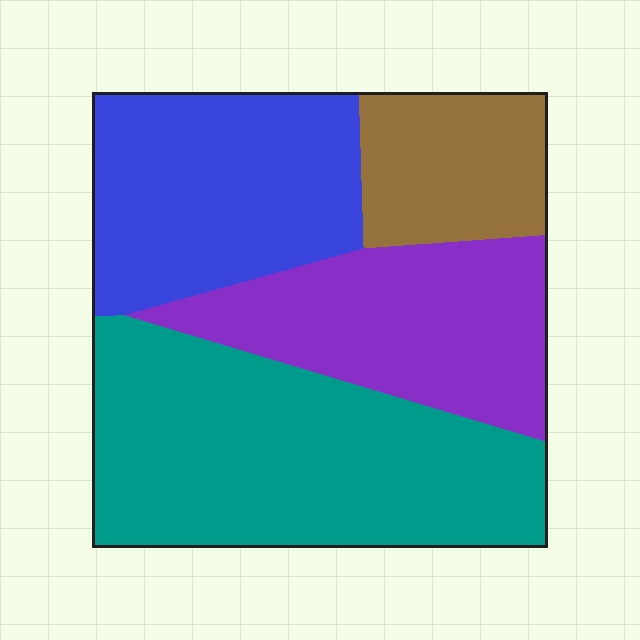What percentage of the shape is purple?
Purple covers about 25% of the shape.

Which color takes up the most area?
Teal, at roughly 40%.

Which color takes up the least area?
Brown, at roughly 15%.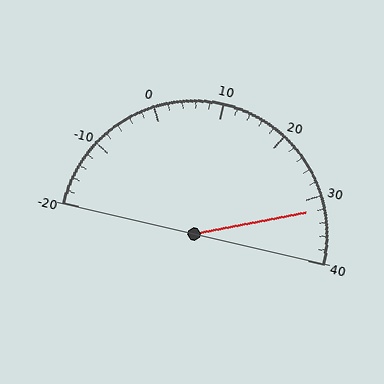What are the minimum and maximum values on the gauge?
The gauge ranges from -20 to 40.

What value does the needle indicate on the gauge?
The needle indicates approximately 32.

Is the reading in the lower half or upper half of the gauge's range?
The reading is in the upper half of the range (-20 to 40).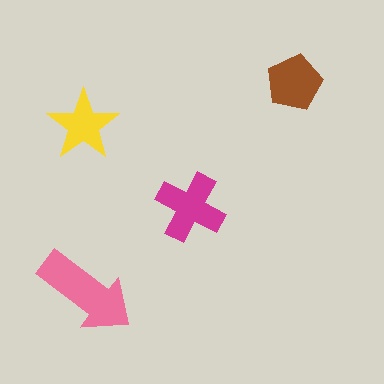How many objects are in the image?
There are 4 objects in the image.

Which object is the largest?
The pink arrow.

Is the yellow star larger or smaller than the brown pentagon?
Smaller.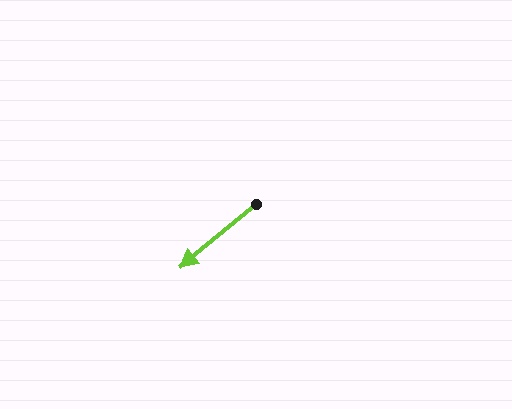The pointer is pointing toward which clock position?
Roughly 8 o'clock.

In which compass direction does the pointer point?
Southwest.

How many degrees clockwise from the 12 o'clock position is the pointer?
Approximately 230 degrees.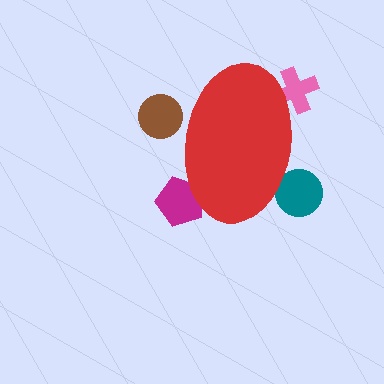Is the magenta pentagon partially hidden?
Yes, the magenta pentagon is partially hidden behind the red ellipse.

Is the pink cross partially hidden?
Yes, the pink cross is partially hidden behind the red ellipse.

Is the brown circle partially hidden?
Yes, the brown circle is partially hidden behind the red ellipse.